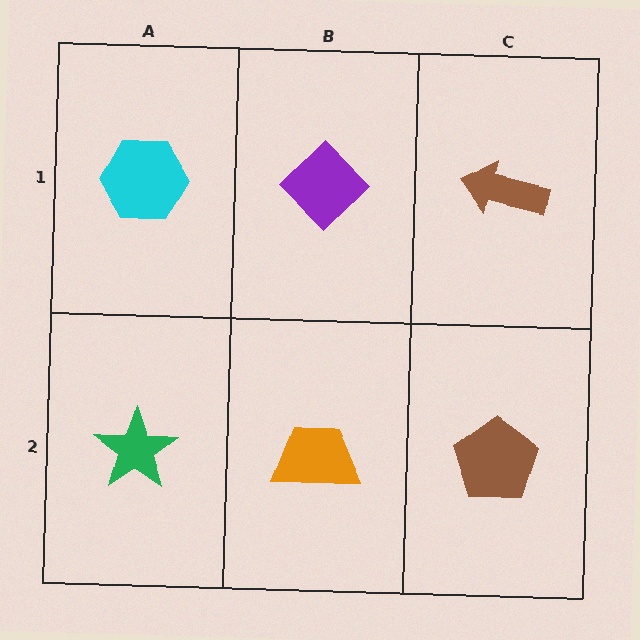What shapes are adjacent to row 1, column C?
A brown pentagon (row 2, column C), a purple diamond (row 1, column B).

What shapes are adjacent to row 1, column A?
A green star (row 2, column A), a purple diamond (row 1, column B).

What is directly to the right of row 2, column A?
An orange trapezoid.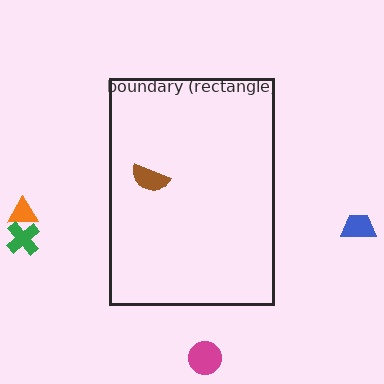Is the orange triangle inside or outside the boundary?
Outside.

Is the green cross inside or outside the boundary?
Outside.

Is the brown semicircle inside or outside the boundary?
Inside.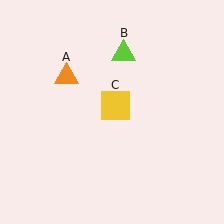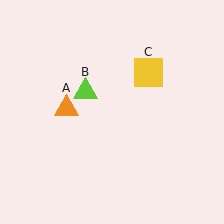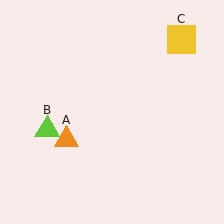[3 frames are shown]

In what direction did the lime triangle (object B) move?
The lime triangle (object B) moved down and to the left.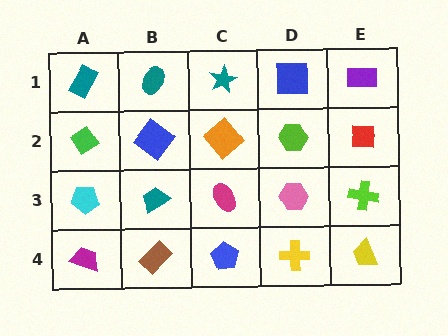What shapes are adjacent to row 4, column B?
A teal trapezoid (row 3, column B), a magenta trapezoid (row 4, column A), a blue pentagon (row 4, column C).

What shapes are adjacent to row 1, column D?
A lime hexagon (row 2, column D), a teal star (row 1, column C), a purple rectangle (row 1, column E).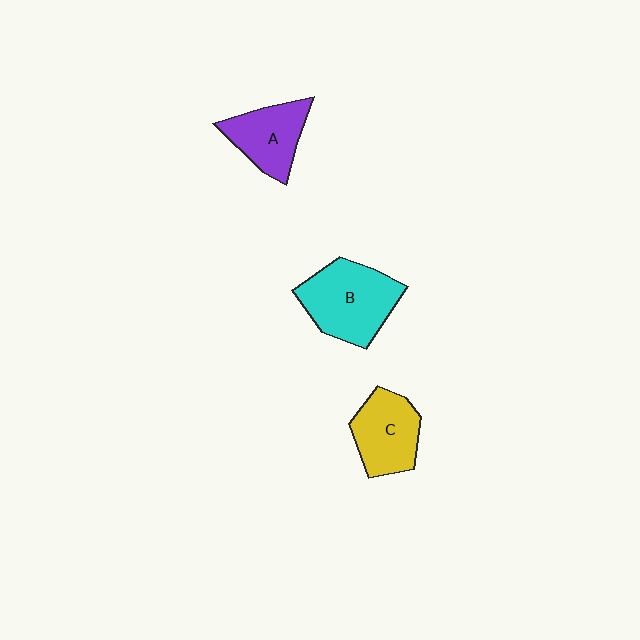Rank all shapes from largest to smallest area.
From largest to smallest: B (cyan), C (yellow), A (purple).